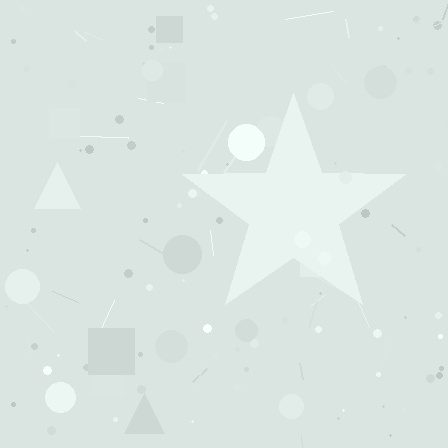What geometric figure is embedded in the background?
A star is embedded in the background.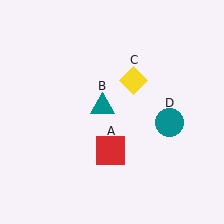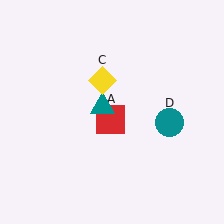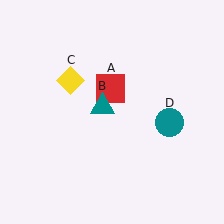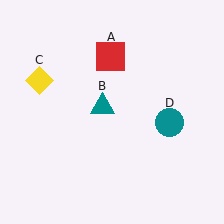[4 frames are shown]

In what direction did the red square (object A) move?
The red square (object A) moved up.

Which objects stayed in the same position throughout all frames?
Teal triangle (object B) and teal circle (object D) remained stationary.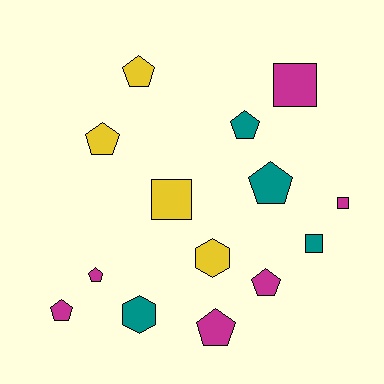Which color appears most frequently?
Magenta, with 6 objects.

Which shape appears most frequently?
Pentagon, with 8 objects.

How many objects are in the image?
There are 14 objects.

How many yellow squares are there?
There is 1 yellow square.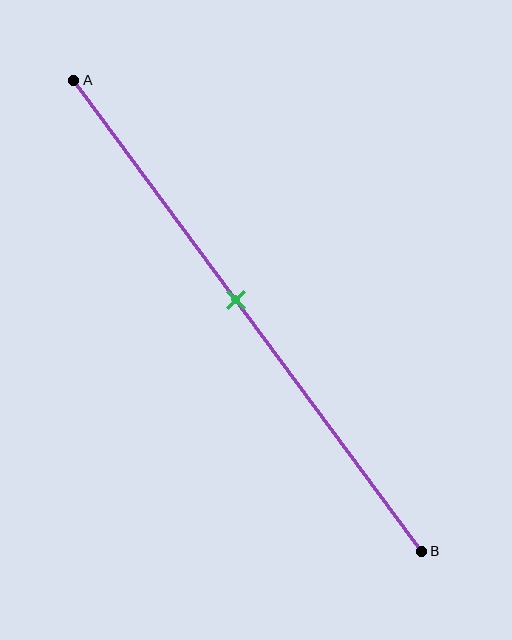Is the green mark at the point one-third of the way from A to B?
No, the mark is at about 45% from A, not at the 33% one-third point.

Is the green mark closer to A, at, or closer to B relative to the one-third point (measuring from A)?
The green mark is closer to point B than the one-third point of segment AB.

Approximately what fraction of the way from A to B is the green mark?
The green mark is approximately 45% of the way from A to B.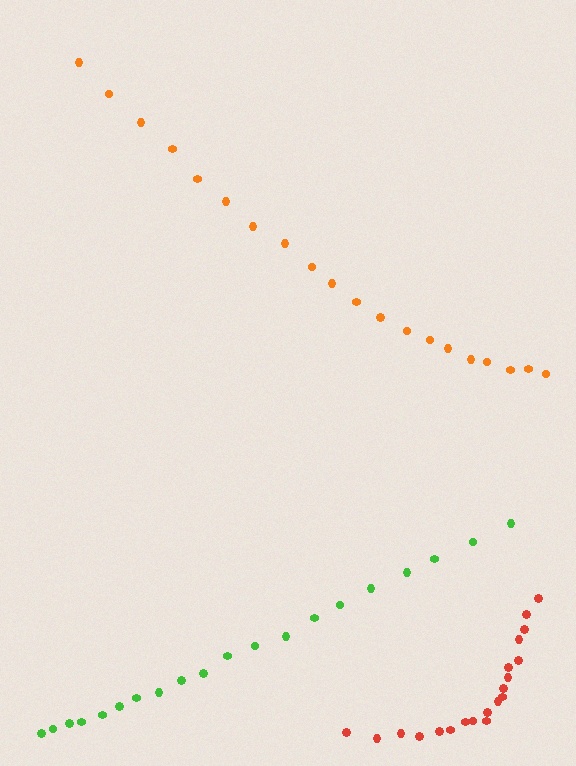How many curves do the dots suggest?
There are 3 distinct paths.